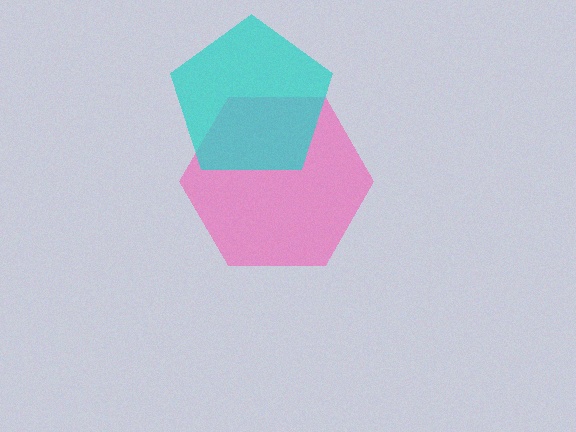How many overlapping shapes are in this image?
There are 2 overlapping shapes in the image.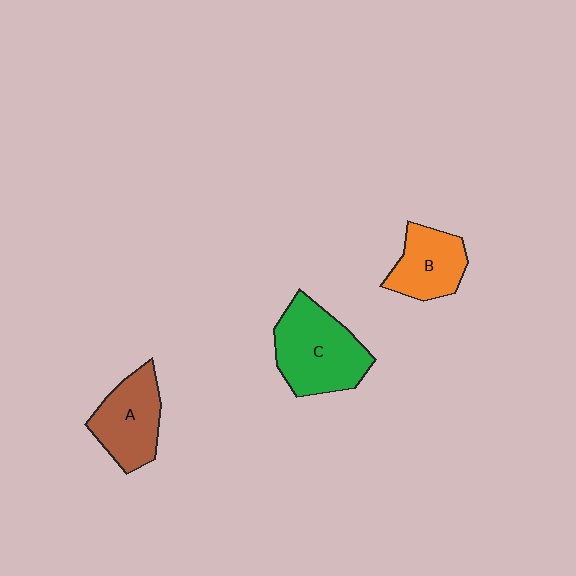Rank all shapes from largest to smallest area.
From largest to smallest: C (green), A (brown), B (orange).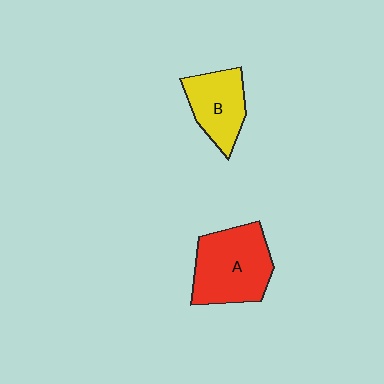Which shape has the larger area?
Shape A (red).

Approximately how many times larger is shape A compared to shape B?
Approximately 1.5 times.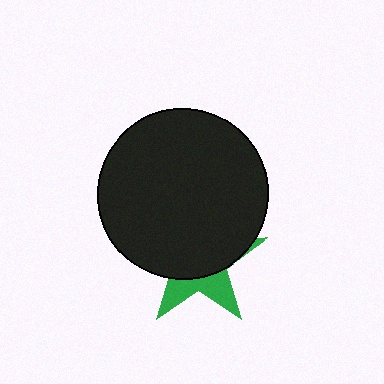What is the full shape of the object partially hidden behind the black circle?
The partially hidden object is a green star.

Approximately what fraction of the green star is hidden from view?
Roughly 68% of the green star is hidden behind the black circle.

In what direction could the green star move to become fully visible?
The green star could move down. That would shift it out from behind the black circle entirely.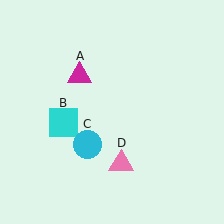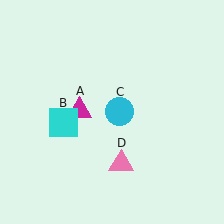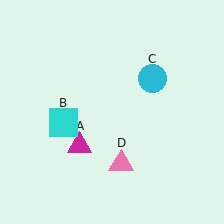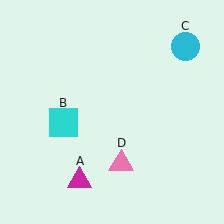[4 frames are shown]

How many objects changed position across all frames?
2 objects changed position: magenta triangle (object A), cyan circle (object C).